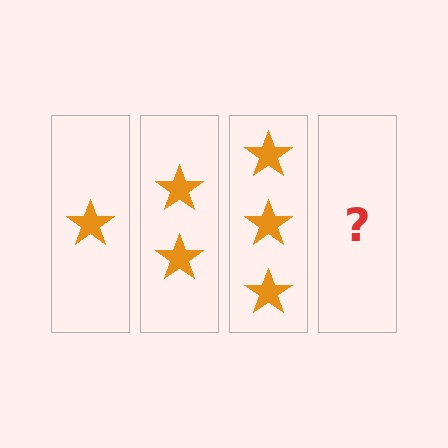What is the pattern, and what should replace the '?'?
The pattern is that each step adds one more star. The '?' should be 4 stars.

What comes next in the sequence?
The next element should be 4 stars.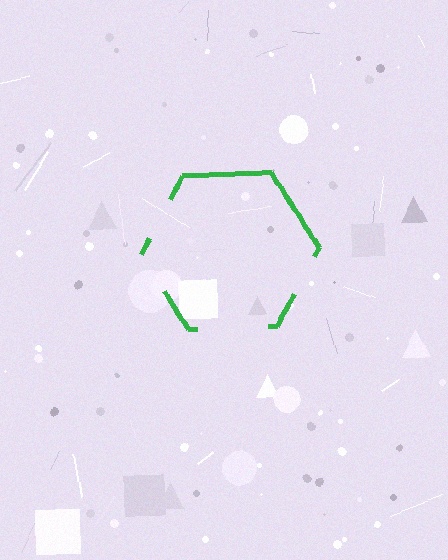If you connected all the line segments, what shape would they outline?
They would outline a hexagon.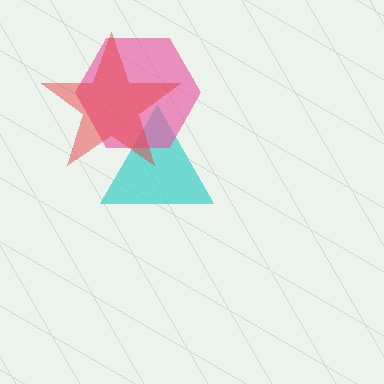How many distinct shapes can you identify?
There are 3 distinct shapes: a cyan triangle, a pink hexagon, a red star.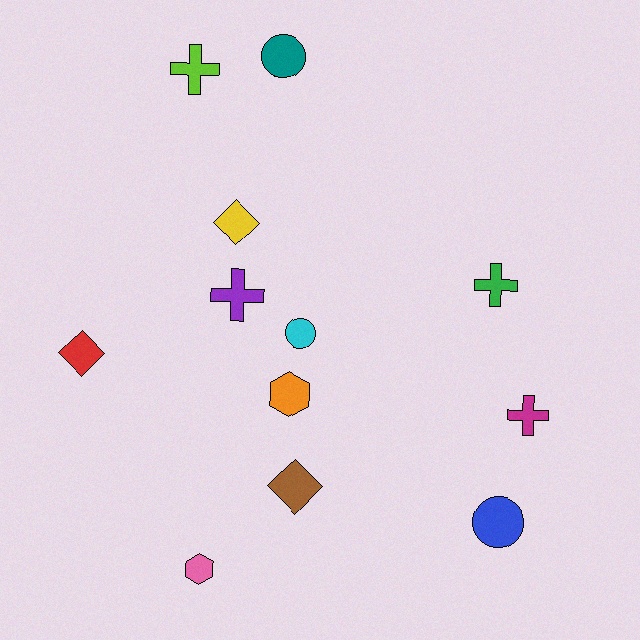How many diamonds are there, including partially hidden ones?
There are 3 diamonds.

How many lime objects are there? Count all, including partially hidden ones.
There is 1 lime object.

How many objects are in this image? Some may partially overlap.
There are 12 objects.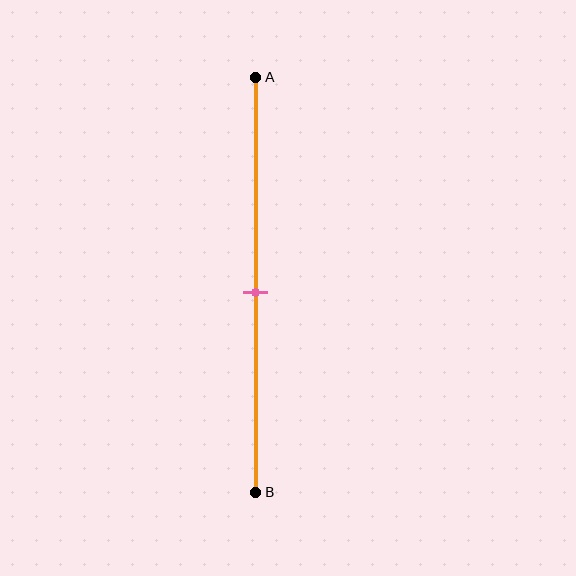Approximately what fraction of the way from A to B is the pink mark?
The pink mark is approximately 50% of the way from A to B.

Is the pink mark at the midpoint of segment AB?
Yes, the mark is approximately at the midpoint.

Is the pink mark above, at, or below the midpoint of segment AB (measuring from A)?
The pink mark is approximately at the midpoint of segment AB.